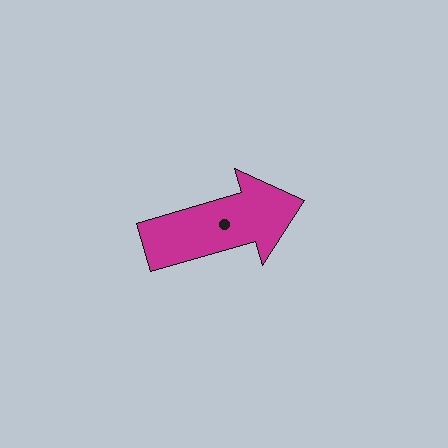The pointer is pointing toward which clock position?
Roughly 2 o'clock.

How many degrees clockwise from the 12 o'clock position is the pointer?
Approximately 74 degrees.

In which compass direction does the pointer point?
East.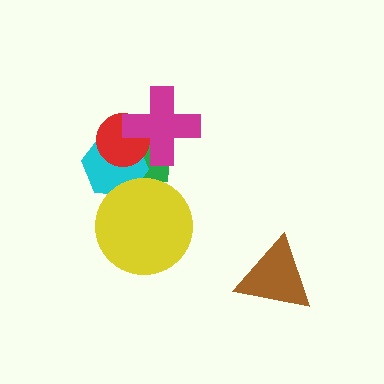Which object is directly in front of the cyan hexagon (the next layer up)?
The yellow circle is directly in front of the cyan hexagon.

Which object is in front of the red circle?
The magenta cross is in front of the red circle.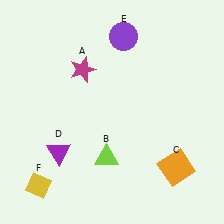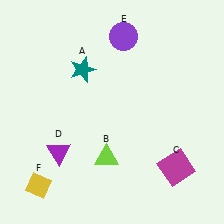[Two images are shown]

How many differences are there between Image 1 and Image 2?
There are 2 differences between the two images.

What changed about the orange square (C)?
In Image 1, C is orange. In Image 2, it changed to magenta.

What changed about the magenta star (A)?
In Image 1, A is magenta. In Image 2, it changed to teal.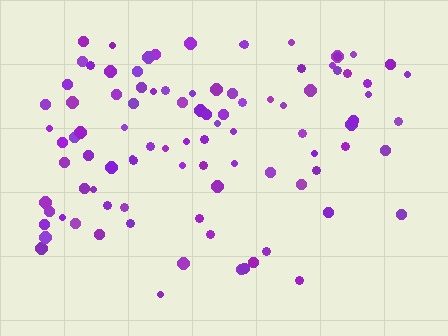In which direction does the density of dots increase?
From bottom to top, with the top side densest.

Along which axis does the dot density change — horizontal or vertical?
Vertical.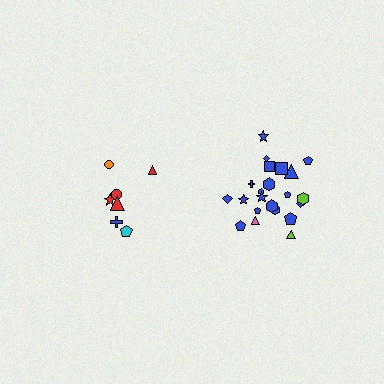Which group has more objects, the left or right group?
The right group.